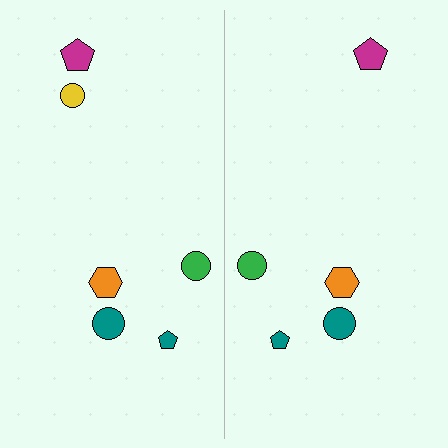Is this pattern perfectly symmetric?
No, the pattern is not perfectly symmetric. A yellow circle is missing from the right side.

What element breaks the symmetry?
A yellow circle is missing from the right side.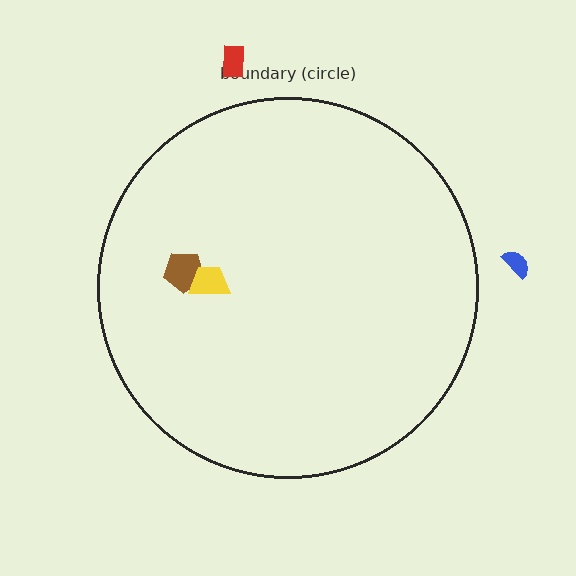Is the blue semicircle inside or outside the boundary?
Outside.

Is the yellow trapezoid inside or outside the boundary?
Inside.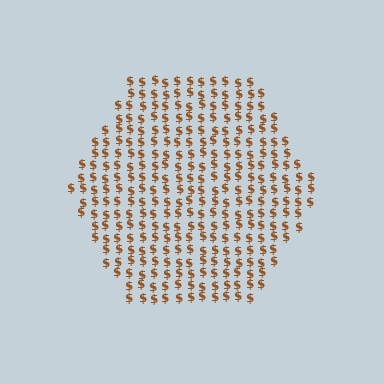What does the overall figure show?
The overall figure shows a hexagon.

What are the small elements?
The small elements are dollar signs.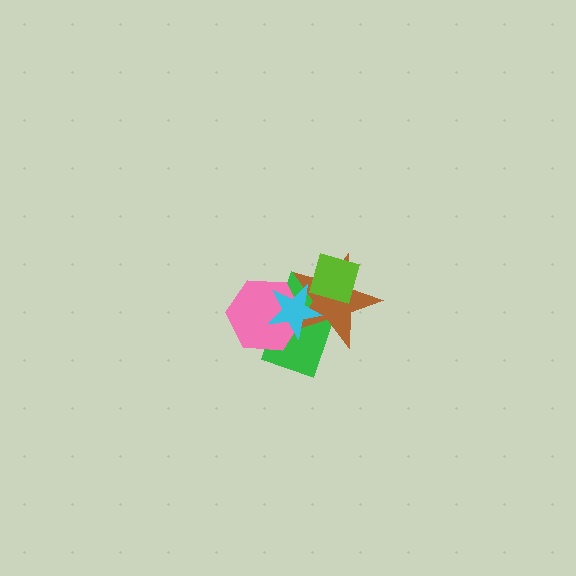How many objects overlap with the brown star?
4 objects overlap with the brown star.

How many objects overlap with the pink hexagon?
3 objects overlap with the pink hexagon.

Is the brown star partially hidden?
Yes, it is partially covered by another shape.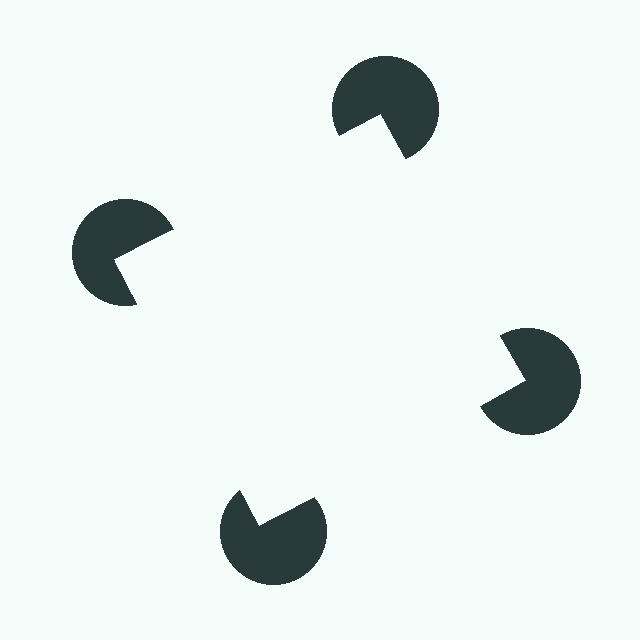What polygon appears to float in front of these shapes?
An illusory square — its edges are inferred from the aligned wedge cuts in the pac-man discs, not physically drawn.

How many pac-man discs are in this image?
There are 4 — one at each vertex of the illusory square.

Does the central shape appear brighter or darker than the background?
It typically appears slightly brighter than the background, even though no actual brightness change is drawn.